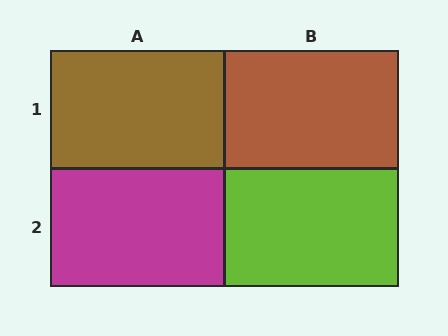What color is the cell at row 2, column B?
Lime.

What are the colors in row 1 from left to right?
Brown, brown.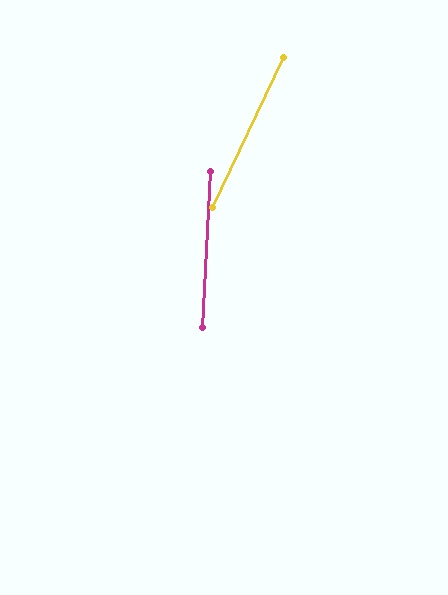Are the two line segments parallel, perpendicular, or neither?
Neither parallel nor perpendicular — they differ by about 22°.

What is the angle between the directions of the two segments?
Approximately 22 degrees.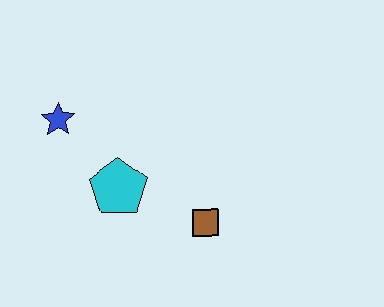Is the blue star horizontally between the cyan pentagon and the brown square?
No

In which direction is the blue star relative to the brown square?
The blue star is to the left of the brown square.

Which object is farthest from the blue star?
The brown square is farthest from the blue star.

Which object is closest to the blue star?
The cyan pentagon is closest to the blue star.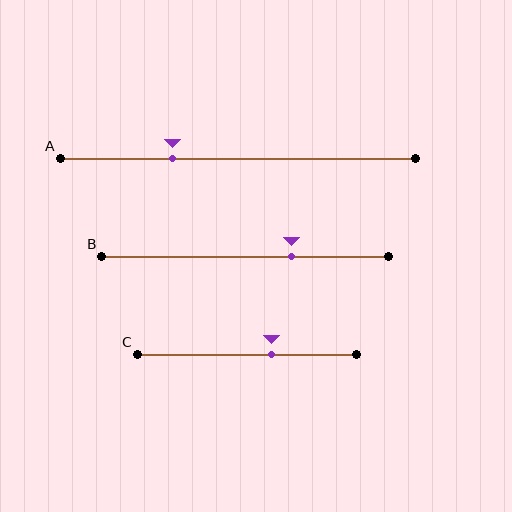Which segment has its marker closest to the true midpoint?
Segment C has its marker closest to the true midpoint.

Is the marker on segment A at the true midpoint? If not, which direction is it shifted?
No, the marker on segment A is shifted to the left by about 18% of the segment length.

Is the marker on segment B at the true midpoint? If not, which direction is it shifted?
No, the marker on segment B is shifted to the right by about 16% of the segment length.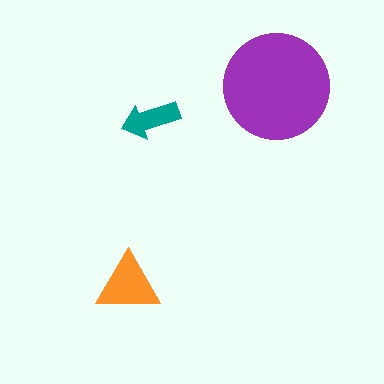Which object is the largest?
The purple circle.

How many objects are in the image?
There are 3 objects in the image.